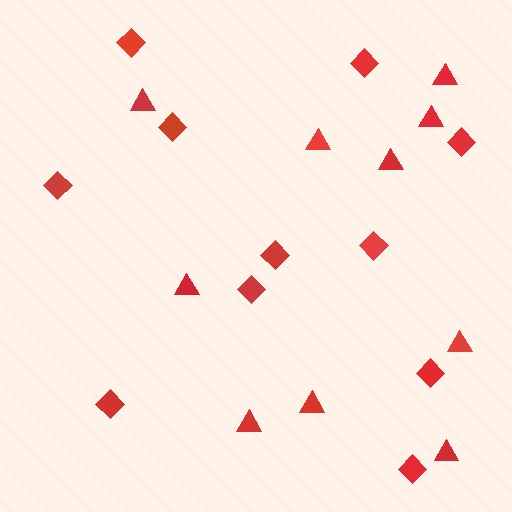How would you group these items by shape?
There are 2 groups: one group of diamonds (11) and one group of triangles (10).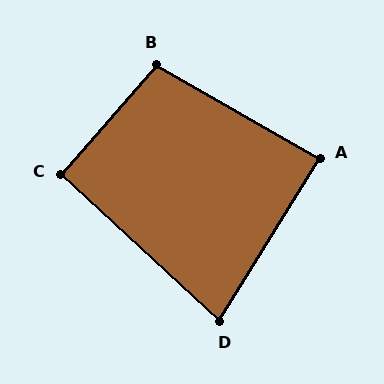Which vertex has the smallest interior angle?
D, at approximately 79 degrees.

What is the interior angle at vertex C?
Approximately 92 degrees (approximately right).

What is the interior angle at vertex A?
Approximately 88 degrees (approximately right).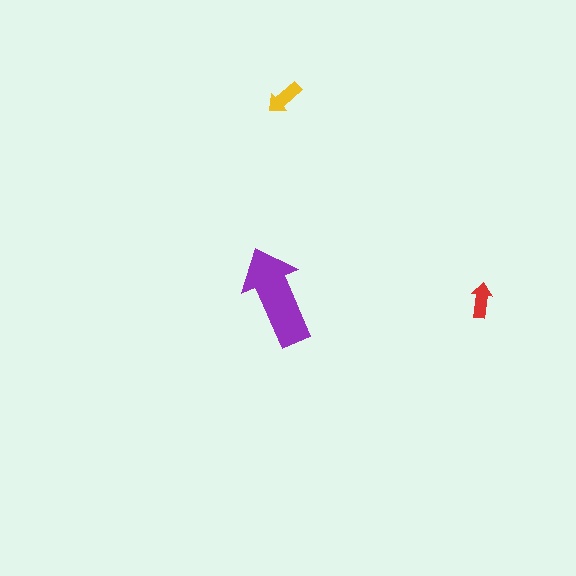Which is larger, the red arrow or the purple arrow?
The purple one.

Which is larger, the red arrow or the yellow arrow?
The yellow one.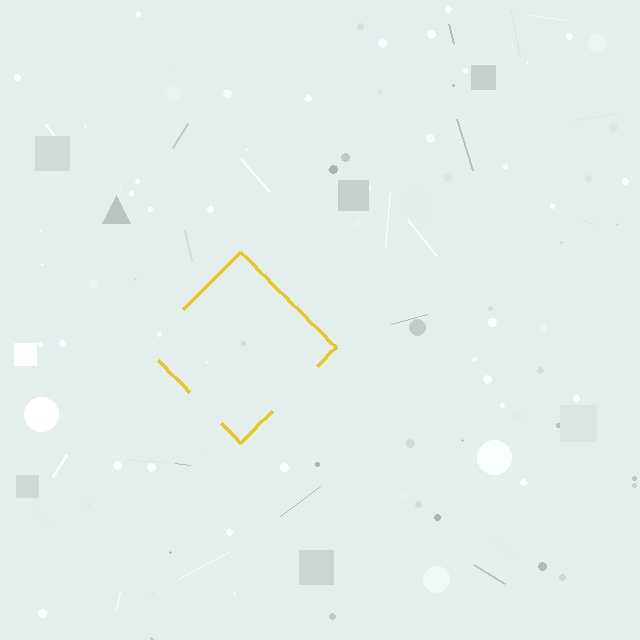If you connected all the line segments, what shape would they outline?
They would outline a diamond.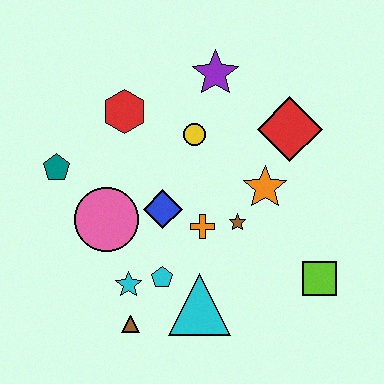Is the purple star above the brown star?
Yes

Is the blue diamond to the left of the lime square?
Yes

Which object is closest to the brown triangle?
The cyan star is closest to the brown triangle.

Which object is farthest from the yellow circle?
The brown triangle is farthest from the yellow circle.